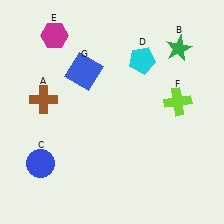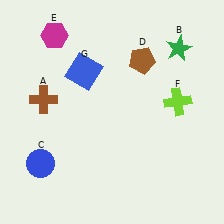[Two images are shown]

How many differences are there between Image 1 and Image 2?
There is 1 difference between the two images.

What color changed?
The pentagon (D) changed from cyan in Image 1 to brown in Image 2.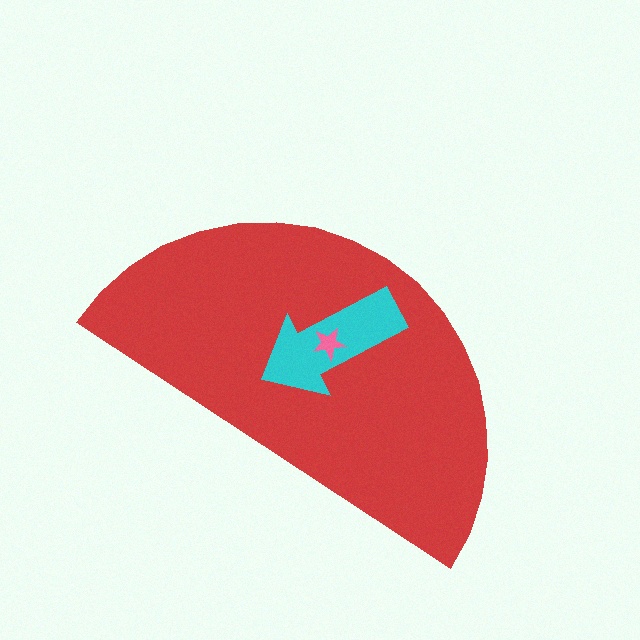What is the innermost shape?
The pink star.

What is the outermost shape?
The red semicircle.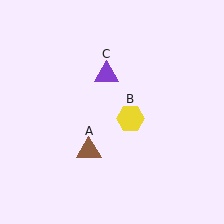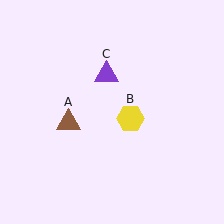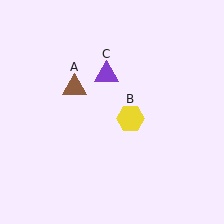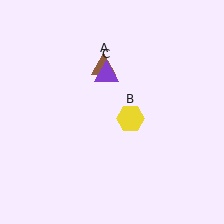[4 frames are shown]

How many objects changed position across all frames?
1 object changed position: brown triangle (object A).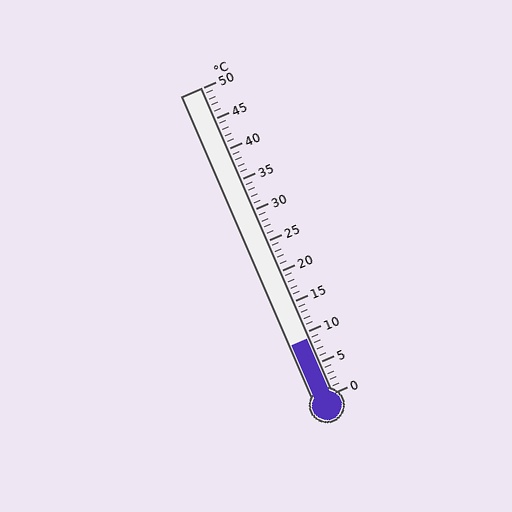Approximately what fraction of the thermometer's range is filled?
The thermometer is filled to approximately 20% of its range.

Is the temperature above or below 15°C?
The temperature is below 15°C.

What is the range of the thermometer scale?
The thermometer scale ranges from 0°C to 50°C.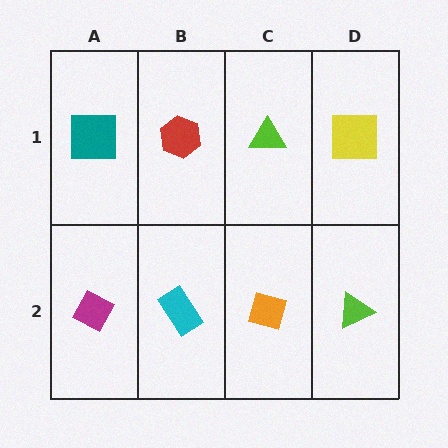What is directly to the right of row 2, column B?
An orange diamond.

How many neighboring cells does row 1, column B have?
3.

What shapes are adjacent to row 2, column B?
A red hexagon (row 1, column B), a magenta diamond (row 2, column A), an orange diamond (row 2, column C).